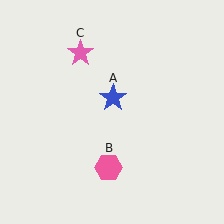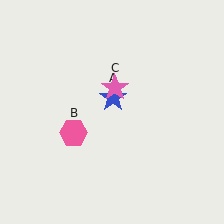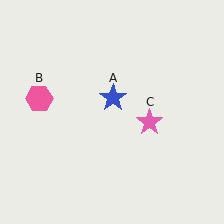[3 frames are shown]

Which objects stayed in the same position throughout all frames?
Blue star (object A) remained stationary.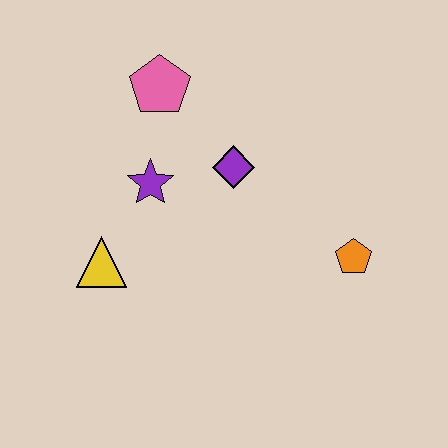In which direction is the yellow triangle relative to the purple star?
The yellow triangle is below the purple star.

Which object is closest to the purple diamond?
The purple star is closest to the purple diamond.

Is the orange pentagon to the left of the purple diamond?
No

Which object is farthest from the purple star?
The orange pentagon is farthest from the purple star.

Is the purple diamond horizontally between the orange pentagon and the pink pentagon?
Yes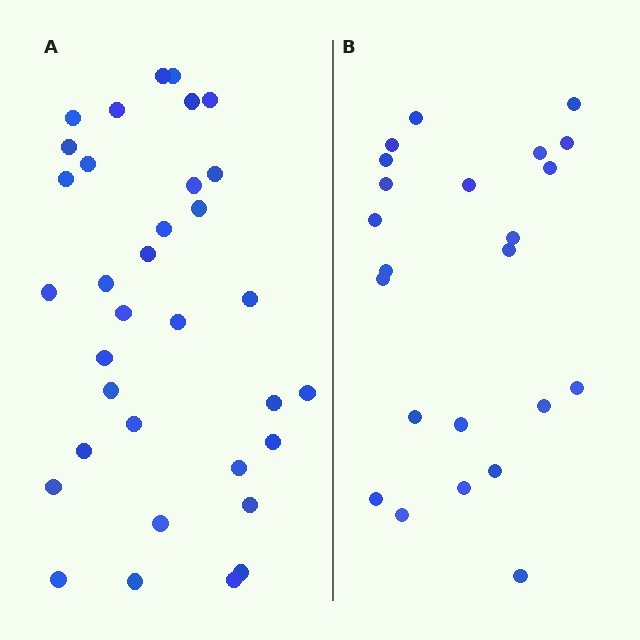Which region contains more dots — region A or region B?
Region A (the left region) has more dots.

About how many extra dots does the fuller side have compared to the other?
Region A has roughly 12 or so more dots than region B.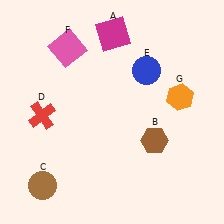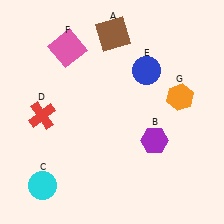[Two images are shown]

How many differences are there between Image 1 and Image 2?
There are 3 differences between the two images.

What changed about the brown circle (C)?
In Image 1, C is brown. In Image 2, it changed to cyan.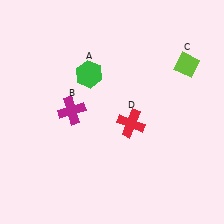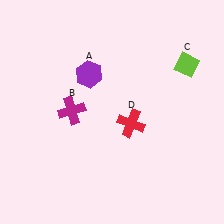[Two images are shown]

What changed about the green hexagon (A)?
In Image 1, A is green. In Image 2, it changed to purple.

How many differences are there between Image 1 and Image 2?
There is 1 difference between the two images.